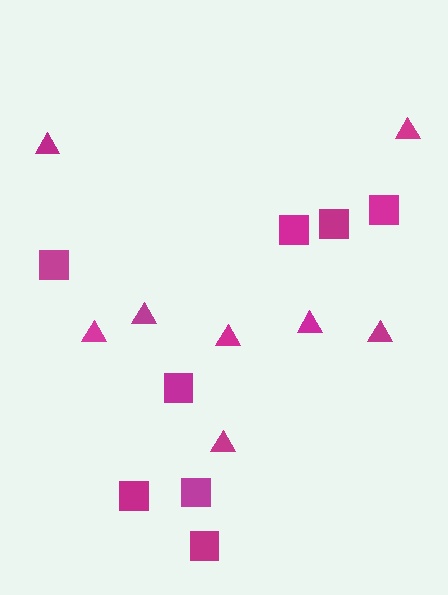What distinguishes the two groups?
There are 2 groups: one group of squares (8) and one group of triangles (8).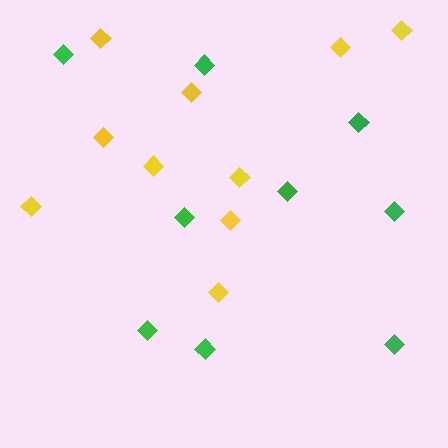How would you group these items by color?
There are 2 groups: one group of green diamonds (9) and one group of yellow diamonds (10).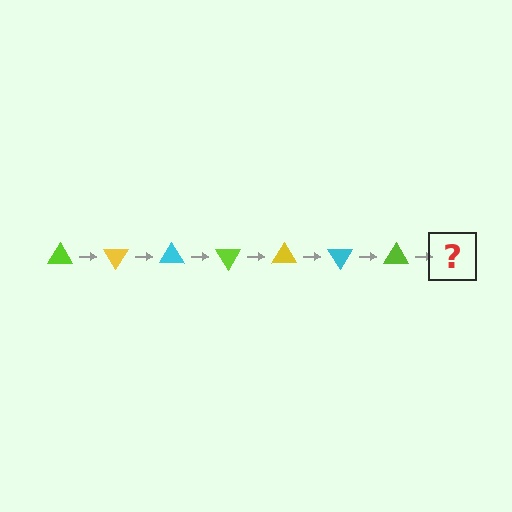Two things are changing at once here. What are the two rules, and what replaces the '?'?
The two rules are that it rotates 60 degrees each step and the color cycles through lime, yellow, and cyan. The '?' should be a yellow triangle, rotated 420 degrees from the start.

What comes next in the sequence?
The next element should be a yellow triangle, rotated 420 degrees from the start.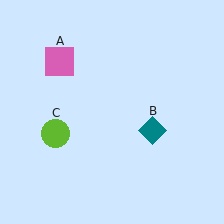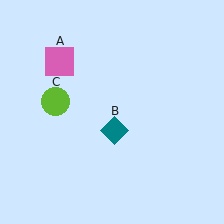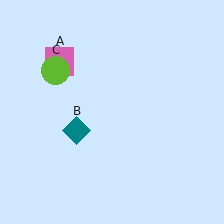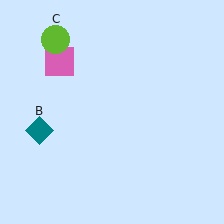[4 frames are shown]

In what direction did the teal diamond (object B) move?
The teal diamond (object B) moved left.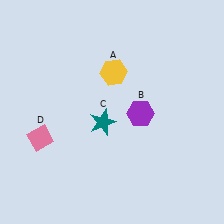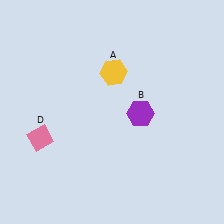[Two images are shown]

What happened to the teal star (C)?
The teal star (C) was removed in Image 2. It was in the bottom-left area of Image 1.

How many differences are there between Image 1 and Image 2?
There is 1 difference between the two images.